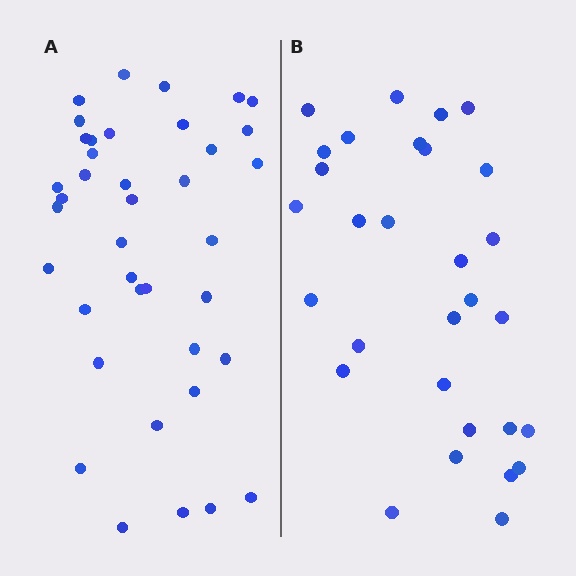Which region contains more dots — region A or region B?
Region A (the left region) has more dots.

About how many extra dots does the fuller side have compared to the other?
Region A has roughly 8 or so more dots than region B.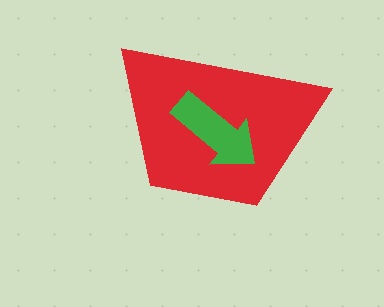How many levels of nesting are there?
2.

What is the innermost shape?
The green arrow.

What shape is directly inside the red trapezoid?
The green arrow.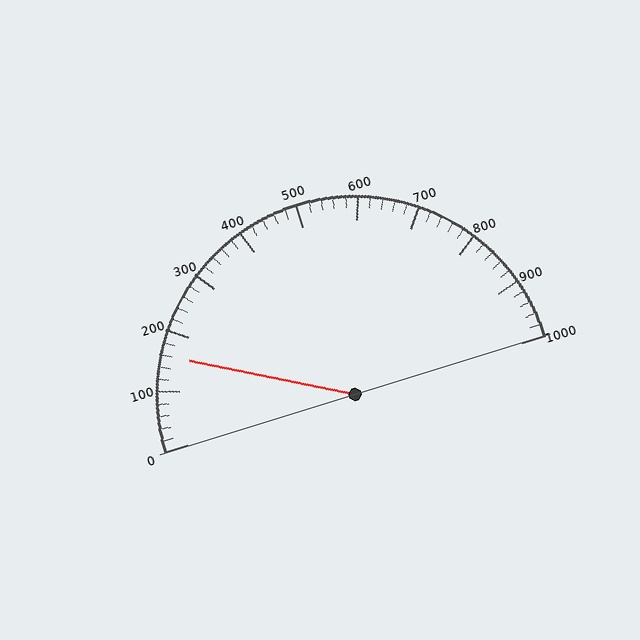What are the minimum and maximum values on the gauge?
The gauge ranges from 0 to 1000.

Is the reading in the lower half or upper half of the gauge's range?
The reading is in the lower half of the range (0 to 1000).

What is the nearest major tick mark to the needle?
The nearest major tick mark is 200.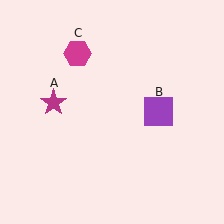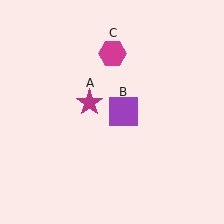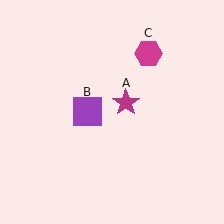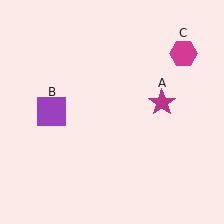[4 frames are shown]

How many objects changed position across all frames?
3 objects changed position: magenta star (object A), purple square (object B), magenta hexagon (object C).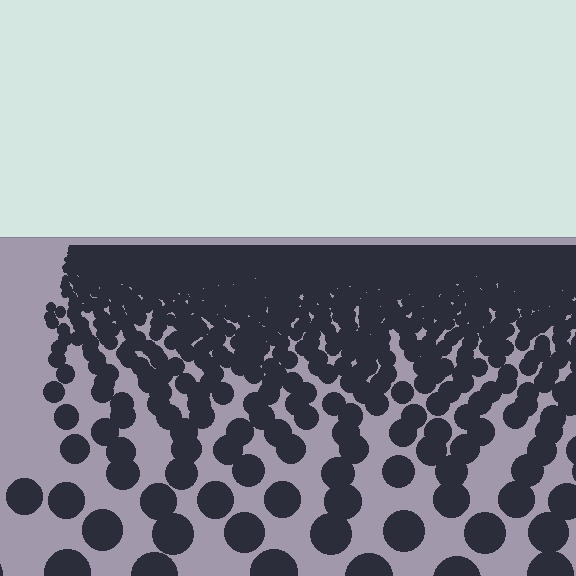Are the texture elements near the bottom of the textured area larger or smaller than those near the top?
Larger. Near the bottom, elements are closer to the viewer and appear at a bigger on-screen size.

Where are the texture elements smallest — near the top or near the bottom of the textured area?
Near the top.